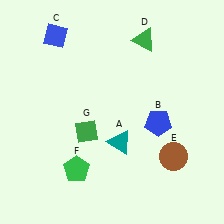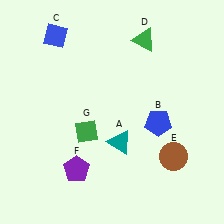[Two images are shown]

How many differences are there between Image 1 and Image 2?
There is 1 difference between the two images.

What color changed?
The pentagon (F) changed from green in Image 1 to purple in Image 2.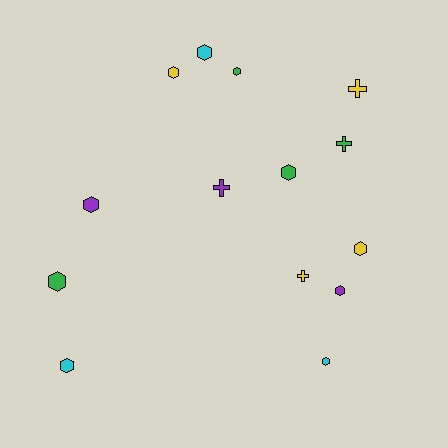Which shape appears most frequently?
Hexagon, with 10 objects.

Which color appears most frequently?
Green, with 4 objects.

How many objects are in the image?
There are 14 objects.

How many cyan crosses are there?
There are no cyan crosses.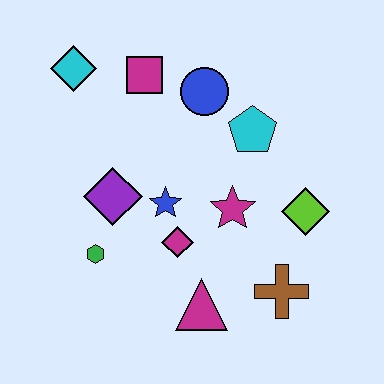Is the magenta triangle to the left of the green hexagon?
No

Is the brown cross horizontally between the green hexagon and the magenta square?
No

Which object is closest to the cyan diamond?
The magenta square is closest to the cyan diamond.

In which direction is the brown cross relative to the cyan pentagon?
The brown cross is below the cyan pentagon.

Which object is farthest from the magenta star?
The cyan diamond is farthest from the magenta star.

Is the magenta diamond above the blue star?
No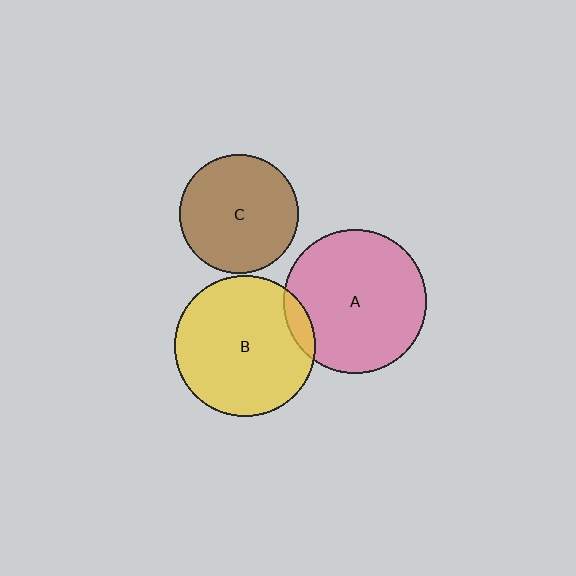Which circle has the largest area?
Circle A (pink).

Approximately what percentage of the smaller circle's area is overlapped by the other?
Approximately 10%.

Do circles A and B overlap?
Yes.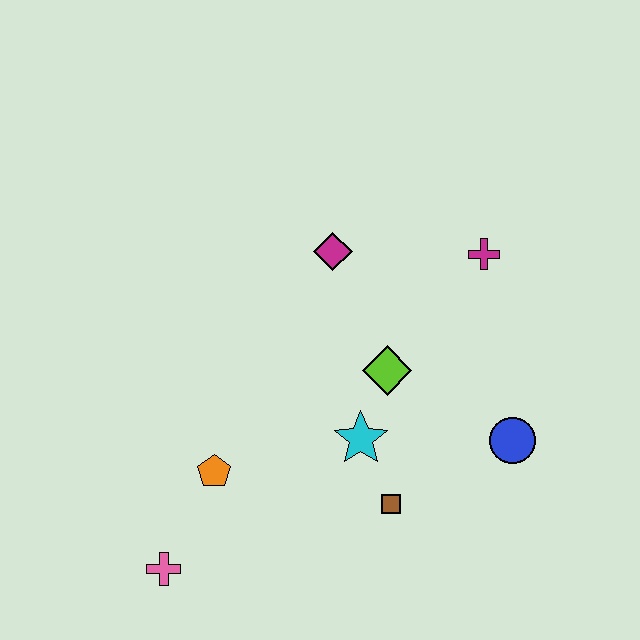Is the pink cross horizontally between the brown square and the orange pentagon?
No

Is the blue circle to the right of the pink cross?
Yes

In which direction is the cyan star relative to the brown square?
The cyan star is above the brown square.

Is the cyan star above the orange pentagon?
Yes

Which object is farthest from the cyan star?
The pink cross is farthest from the cyan star.